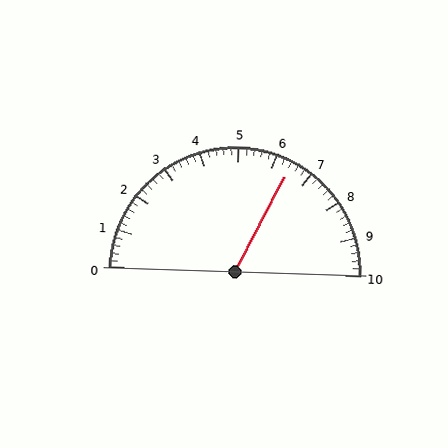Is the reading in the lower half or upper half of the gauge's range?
The reading is in the upper half of the range (0 to 10).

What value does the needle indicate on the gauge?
The needle indicates approximately 6.4.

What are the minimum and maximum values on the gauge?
The gauge ranges from 0 to 10.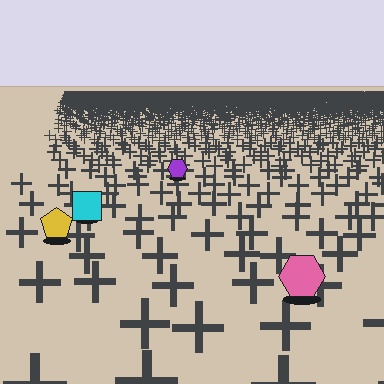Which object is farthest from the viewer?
The purple hexagon is farthest from the viewer. It appears smaller and the ground texture around it is denser.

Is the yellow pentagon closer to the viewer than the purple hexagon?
Yes. The yellow pentagon is closer — you can tell from the texture gradient: the ground texture is coarser near it.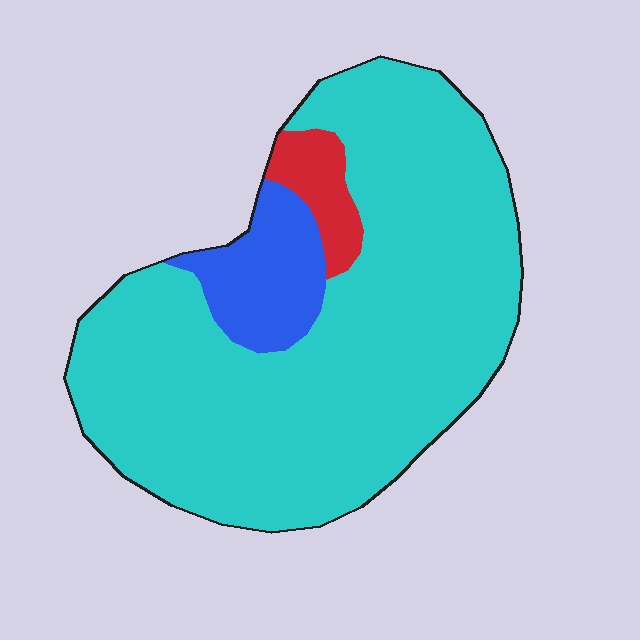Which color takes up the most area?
Cyan, at roughly 85%.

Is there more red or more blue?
Blue.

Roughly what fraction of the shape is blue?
Blue takes up about one tenth (1/10) of the shape.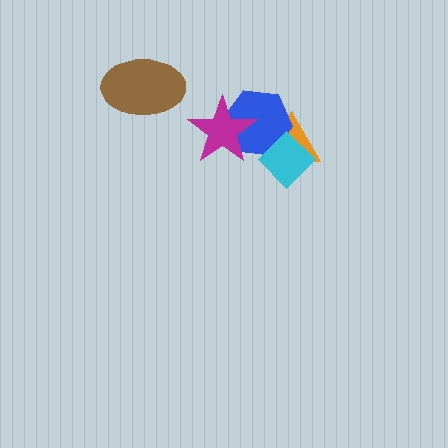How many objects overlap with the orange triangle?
2 objects overlap with the orange triangle.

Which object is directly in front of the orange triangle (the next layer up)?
The blue hexagon is directly in front of the orange triangle.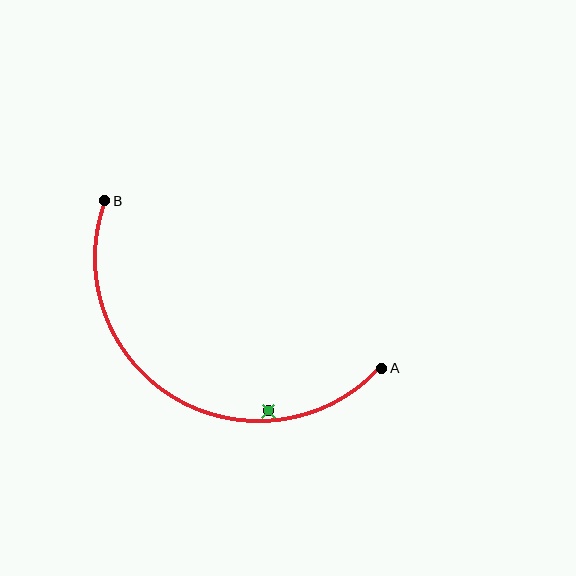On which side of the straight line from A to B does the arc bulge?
The arc bulges below the straight line connecting A and B.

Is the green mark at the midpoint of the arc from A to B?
No — the green mark does not lie on the arc at all. It sits slightly inside the curve.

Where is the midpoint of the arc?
The arc midpoint is the point on the curve farthest from the straight line joining A and B. It sits below that line.